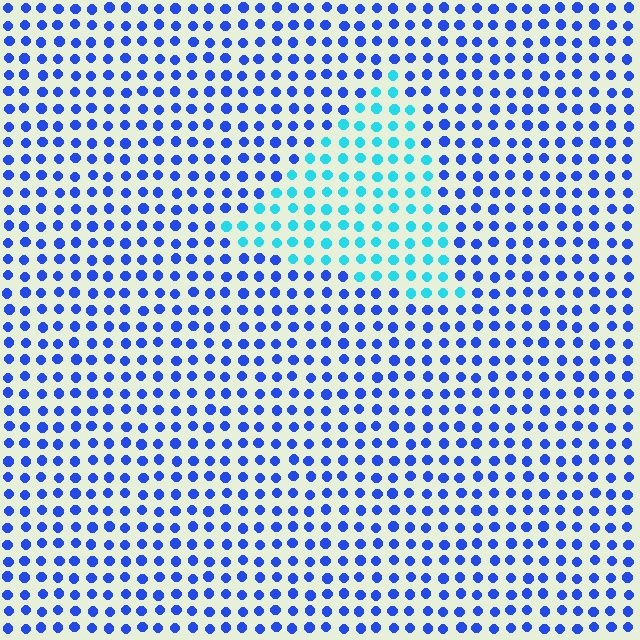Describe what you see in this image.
The image is filled with small blue elements in a uniform arrangement. A triangle-shaped region is visible where the elements are tinted to a slightly different hue, forming a subtle color boundary.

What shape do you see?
I see a triangle.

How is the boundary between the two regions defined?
The boundary is defined purely by a slight shift in hue (about 44 degrees). Spacing, size, and orientation are identical on both sides.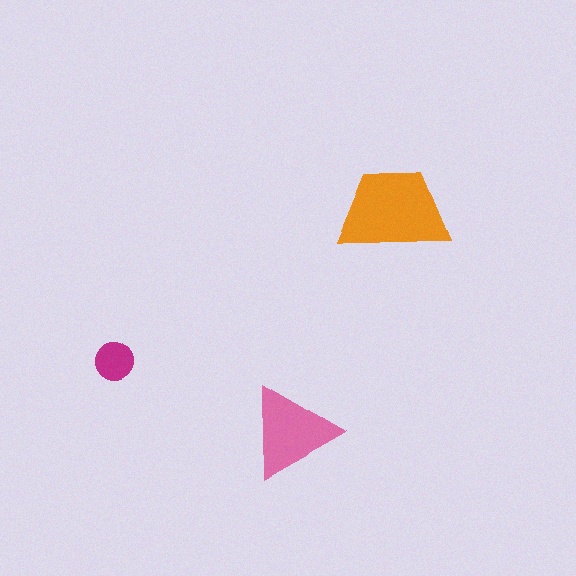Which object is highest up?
The orange trapezoid is topmost.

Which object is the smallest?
The magenta circle.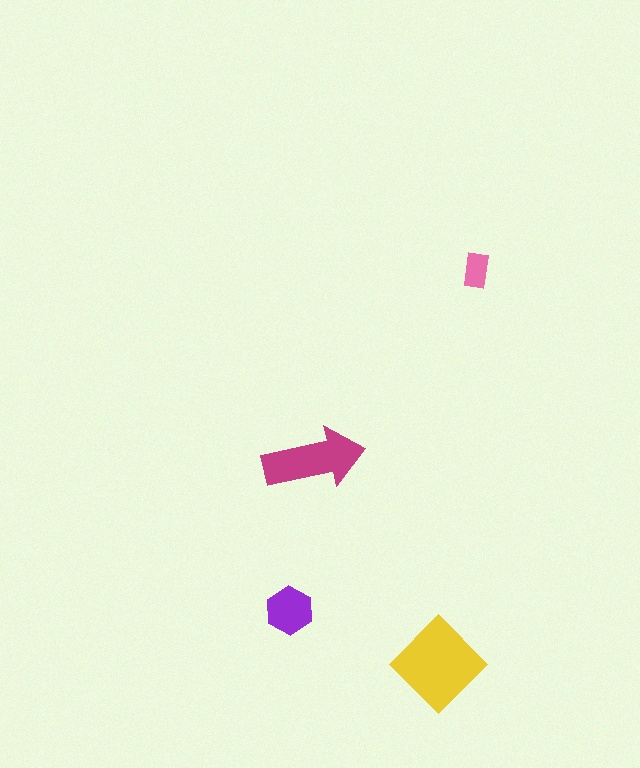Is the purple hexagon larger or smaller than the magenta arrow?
Smaller.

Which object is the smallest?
The pink rectangle.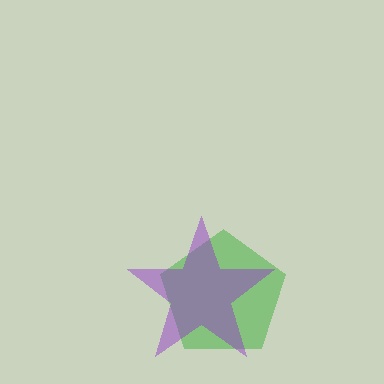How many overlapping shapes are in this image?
There are 2 overlapping shapes in the image.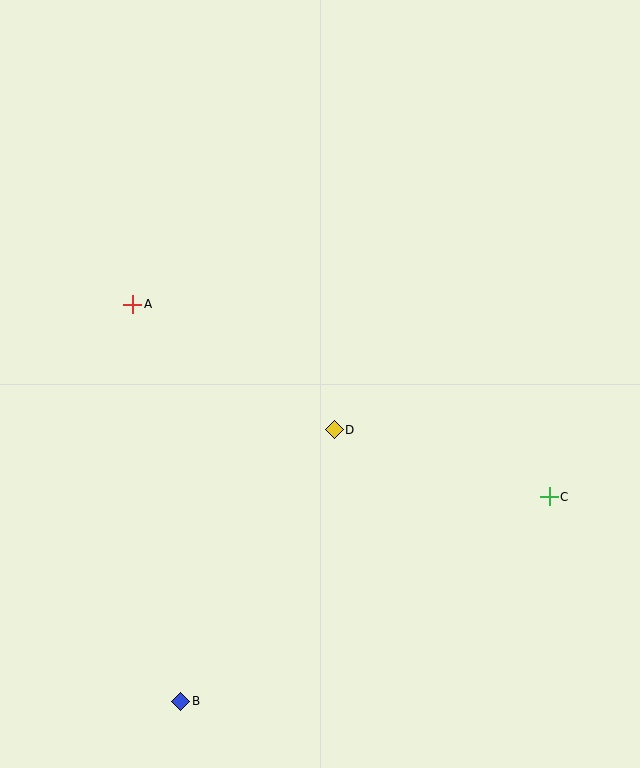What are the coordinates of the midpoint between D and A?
The midpoint between D and A is at (233, 367).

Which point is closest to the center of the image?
Point D at (334, 430) is closest to the center.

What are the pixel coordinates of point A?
Point A is at (133, 304).